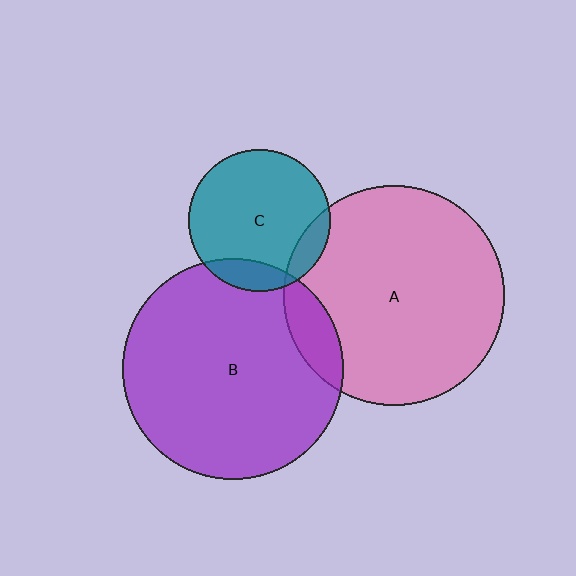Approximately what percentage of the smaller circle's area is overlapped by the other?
Approximately 15%.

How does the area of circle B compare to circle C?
Approximately 2.4 times.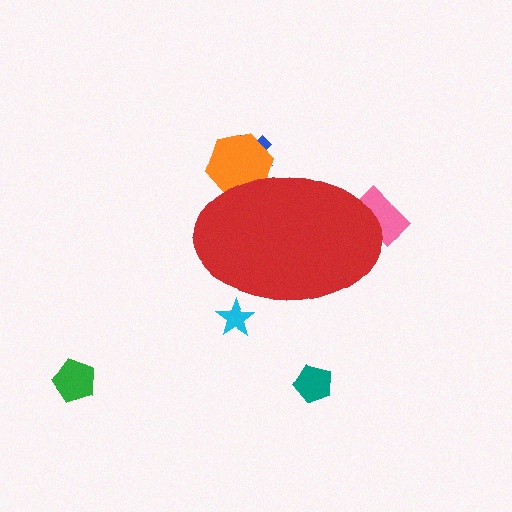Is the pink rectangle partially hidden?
Yes, the pink rectangle is partially hidden behind the red ellipse.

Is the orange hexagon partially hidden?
Yes, the orange hexagon is partially hidden behind the red ellipse.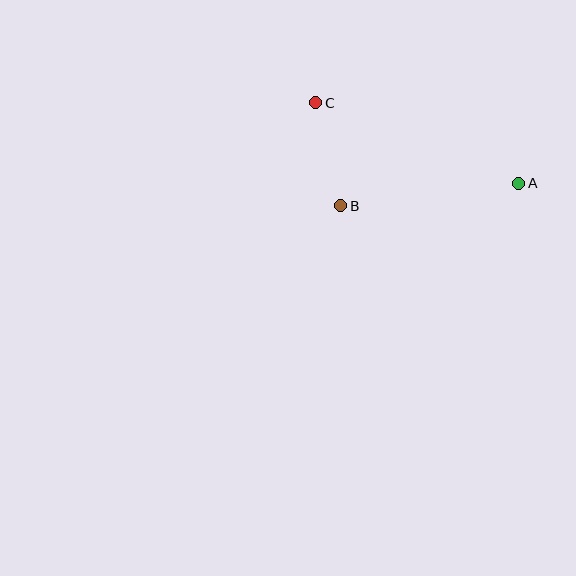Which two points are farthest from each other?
Points A and C are farthest from each other.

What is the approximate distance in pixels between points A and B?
The distance between A and B is approximately 180 pixels.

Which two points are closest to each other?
Points B and C are closest to each other.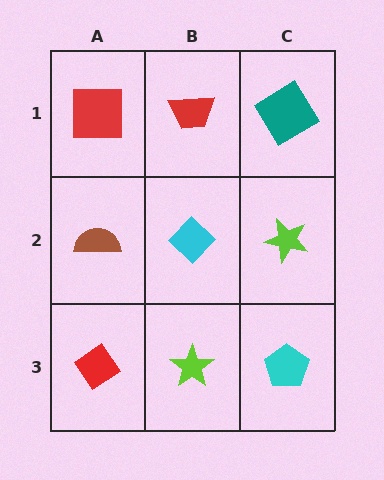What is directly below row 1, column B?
A cyan diamond.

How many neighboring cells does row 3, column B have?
3.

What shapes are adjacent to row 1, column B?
A cyan diamond (row 2, column B), a red square (row 1, column A), a teal diamond (row 1, column C).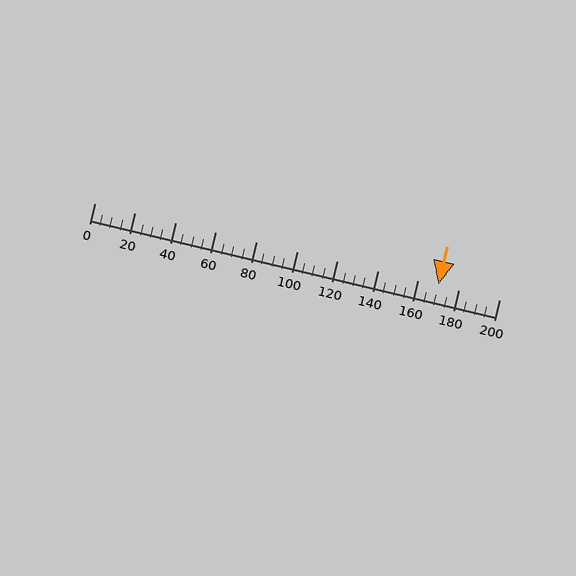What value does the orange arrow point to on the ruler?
The orange arrow points to approximately 170.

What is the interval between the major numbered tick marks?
The major tick marks are spaced 20 units apart.